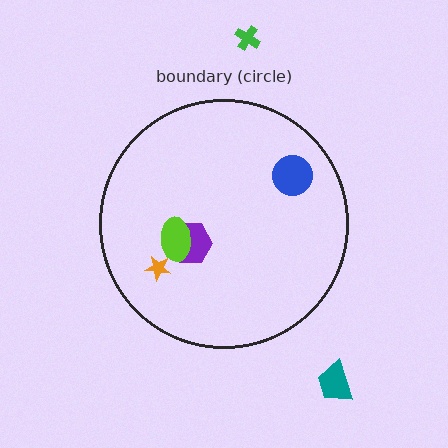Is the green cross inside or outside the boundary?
Outside.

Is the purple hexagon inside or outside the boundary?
Inside.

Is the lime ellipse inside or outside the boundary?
Inside.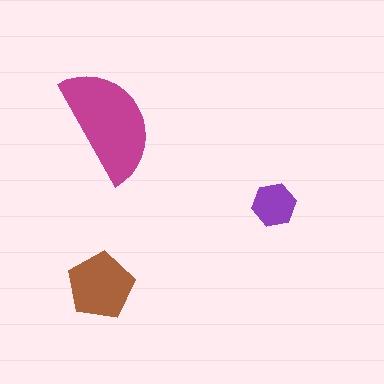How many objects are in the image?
There are 3 objects in the image.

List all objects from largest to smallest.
The magenta semicircle, the brown pentagon, the purple hexagon.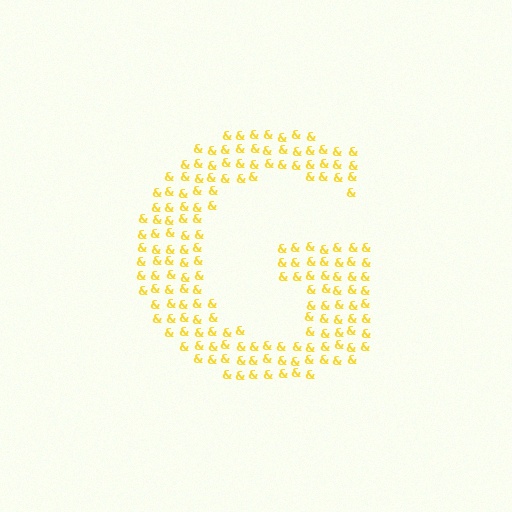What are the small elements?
The small elements are ampersands.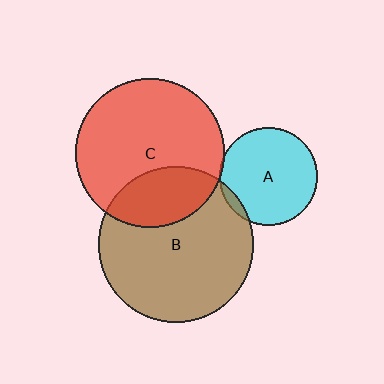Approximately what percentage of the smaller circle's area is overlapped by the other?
Approximately 25%.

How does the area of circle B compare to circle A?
Approximately 2.5 times.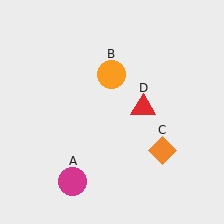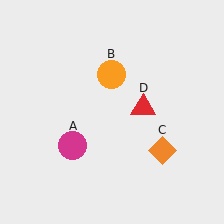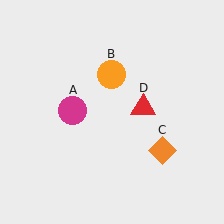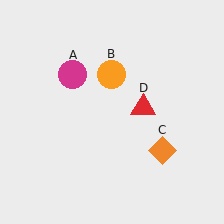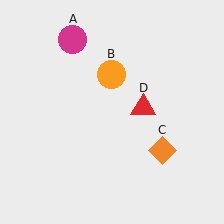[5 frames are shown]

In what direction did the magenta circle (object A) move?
The magenta circle (object A) moved up.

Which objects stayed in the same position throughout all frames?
Orange circle (object B) and orange diamond (object C) and red triangle (object D) remained stationary.